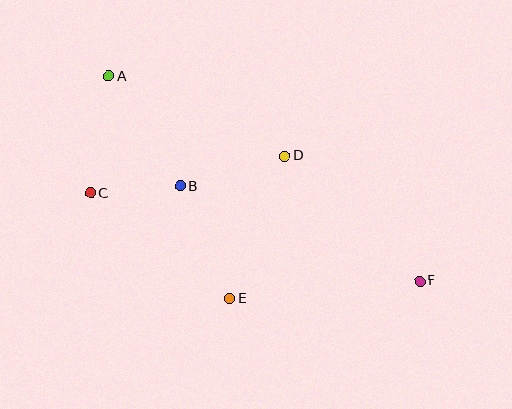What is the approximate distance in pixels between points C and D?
The distance between C and D is approximately 198 pixels.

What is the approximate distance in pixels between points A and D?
The distance between A and D is approximately 193 pixels.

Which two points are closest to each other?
Points B and C are closest to each other.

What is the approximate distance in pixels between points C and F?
The distance between C and F is approximately 341 pixels.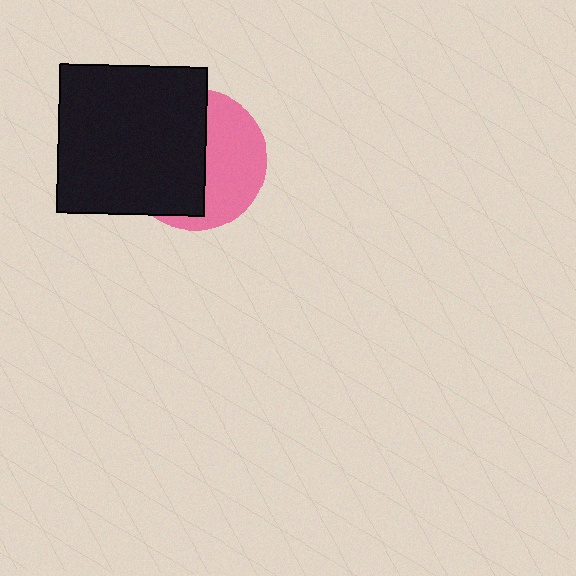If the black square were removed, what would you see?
You would see the complete pink circle.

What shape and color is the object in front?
The object in front is a black square.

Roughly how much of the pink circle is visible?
A small part of it is visible (roughly 44%).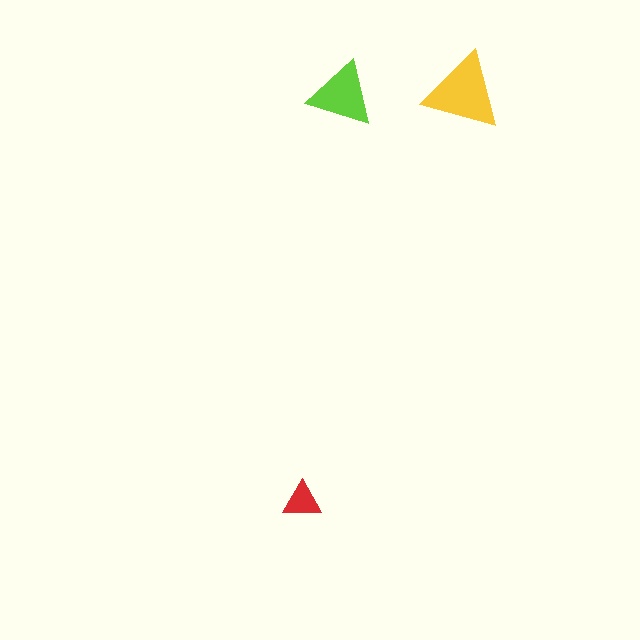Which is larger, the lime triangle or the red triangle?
The lime one.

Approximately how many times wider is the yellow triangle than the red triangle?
About 2 times wider.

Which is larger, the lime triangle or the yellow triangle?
The yellow one.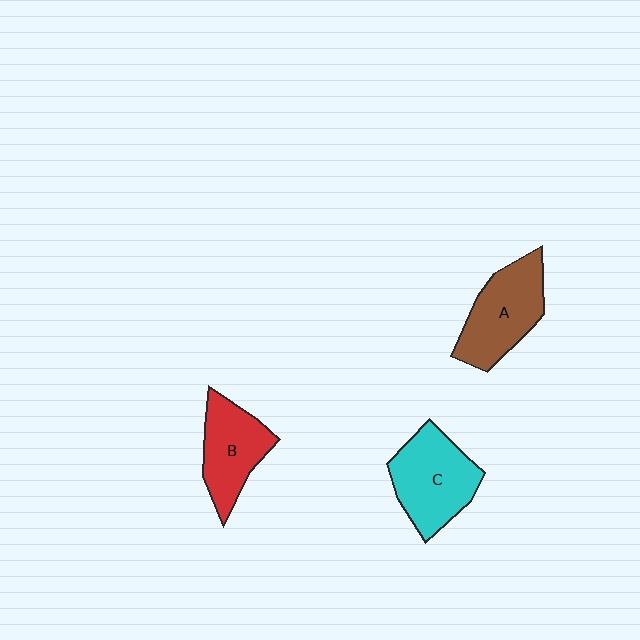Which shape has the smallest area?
Shape B (red).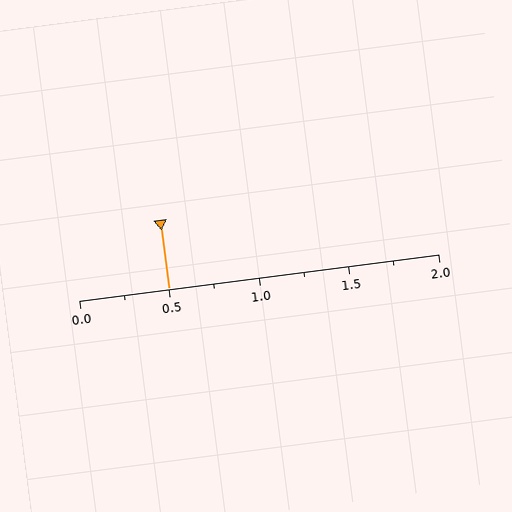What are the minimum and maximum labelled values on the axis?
The axis runs from 0.0 to 2.0.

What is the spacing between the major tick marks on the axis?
The major ticks are spaced 0.5 apart.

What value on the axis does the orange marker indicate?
The marker indicates approximately 0.5.